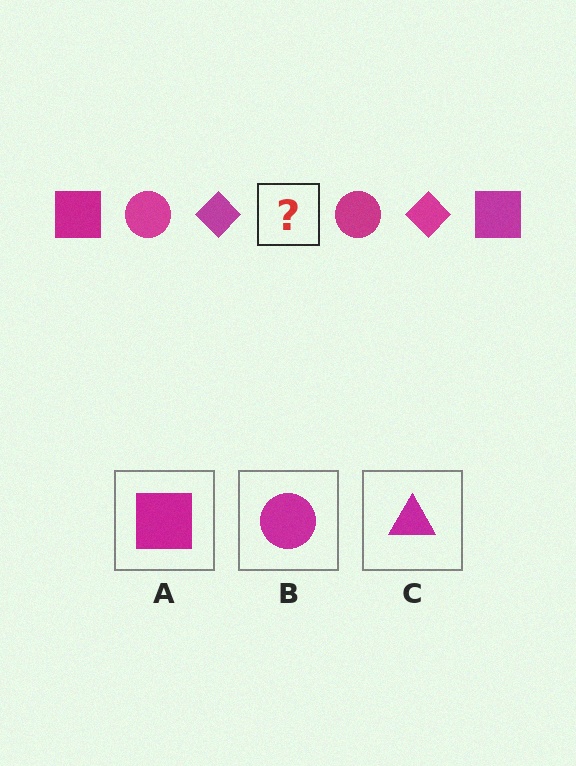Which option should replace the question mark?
Option A.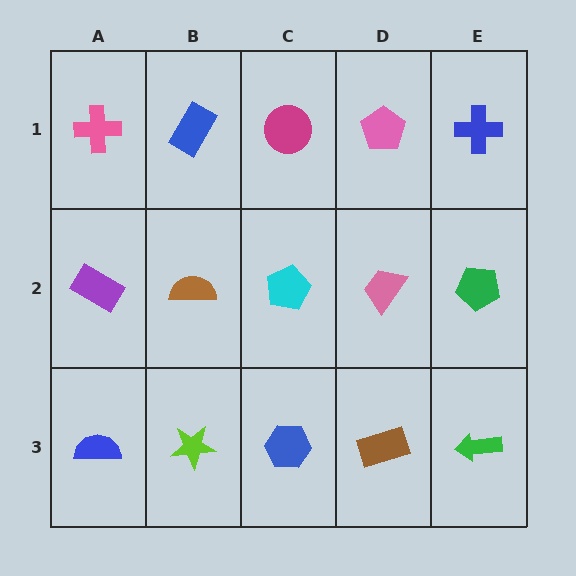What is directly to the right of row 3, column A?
A lime star.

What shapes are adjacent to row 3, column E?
A green pentagon (row 2, column E), a brown rectangle (row 3, column D).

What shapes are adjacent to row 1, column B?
A brown semicircle (row 2, column B), a pink cross (row 1, column A), a magenta circle (row 1, column C).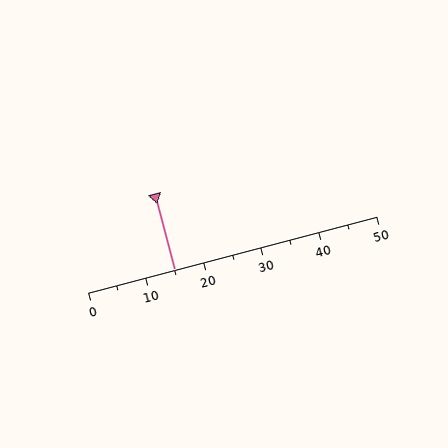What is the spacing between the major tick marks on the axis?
The major ticks are spaced 10 apart.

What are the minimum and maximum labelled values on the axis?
The axis runs from 0 to 50.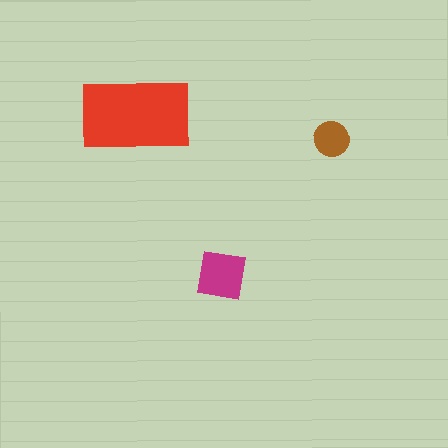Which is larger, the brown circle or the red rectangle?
The red rectangle.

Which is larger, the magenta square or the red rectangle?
The red rectangle.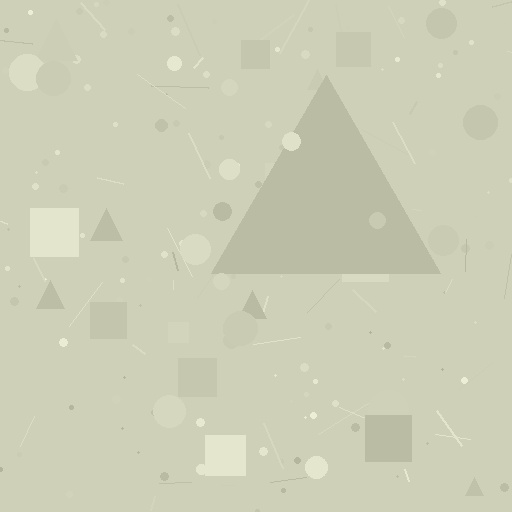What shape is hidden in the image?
A triangle is hidden in the image.